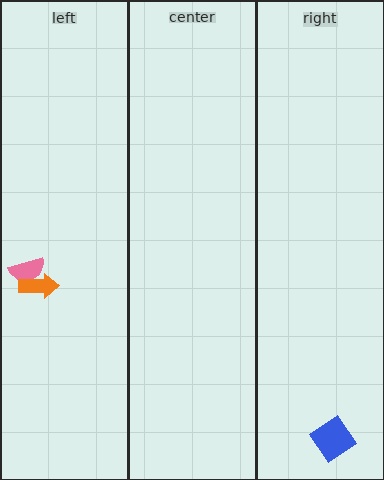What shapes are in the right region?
The blue diamond.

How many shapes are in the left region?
2.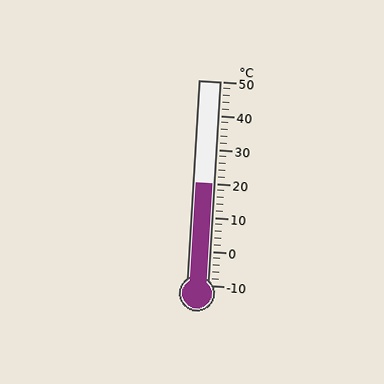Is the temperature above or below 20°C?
The temperature is at 20°C.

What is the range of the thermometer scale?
The thermometer scale ranges from -10°C to 50°C.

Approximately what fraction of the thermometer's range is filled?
The thermometer is filled to approximately 50% of its range.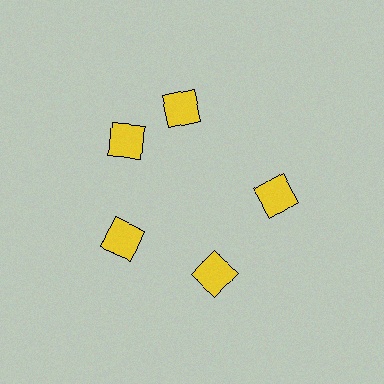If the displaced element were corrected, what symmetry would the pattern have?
It would have 5-fold rotational symmetry — the pattern would map onto itself every 72 degrees.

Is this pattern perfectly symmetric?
No. The 5 yellow diamonds are arranged in a ring, but one element near the 1 o'clock position is rotated out of alignment along the ring, breaking the 5-fold rotational symmetry.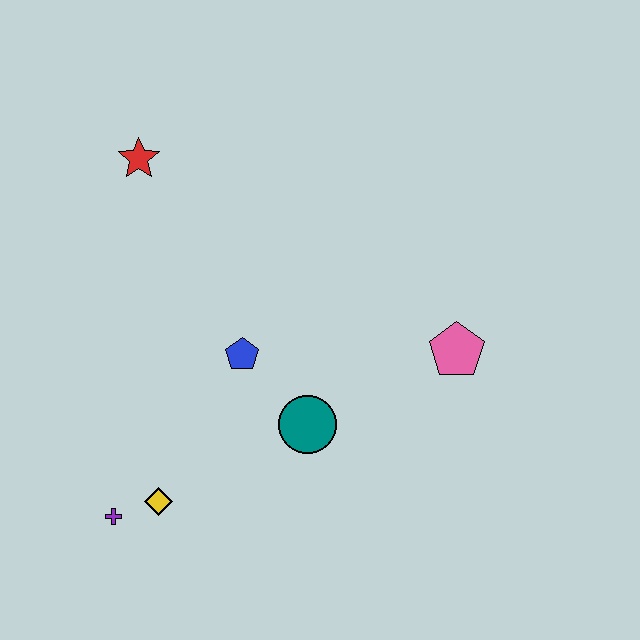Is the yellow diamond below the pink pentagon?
Yes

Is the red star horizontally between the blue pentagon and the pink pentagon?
No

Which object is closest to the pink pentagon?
The teal circle is closest to the pink pentagon.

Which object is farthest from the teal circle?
The red star is farthest from the teal circle.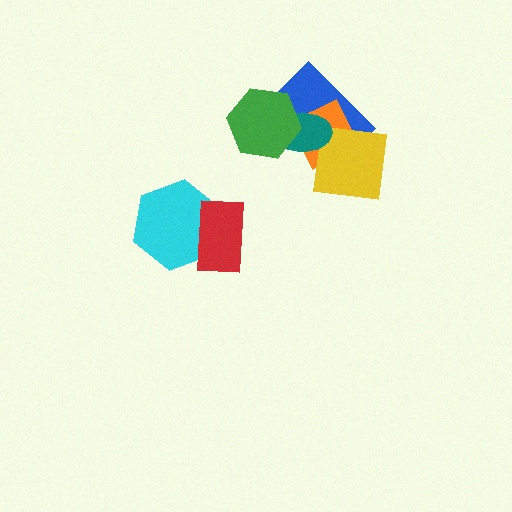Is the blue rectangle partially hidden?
Yes, it is partially covered by another shape.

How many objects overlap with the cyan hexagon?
1 object overlaps with the cyan hexagon.